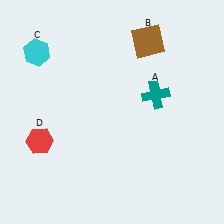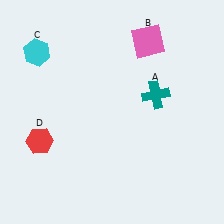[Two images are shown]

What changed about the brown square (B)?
In Image 1, B is brown. In Image 2, it changed to pink.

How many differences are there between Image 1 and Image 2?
There is 1 difference between the two images.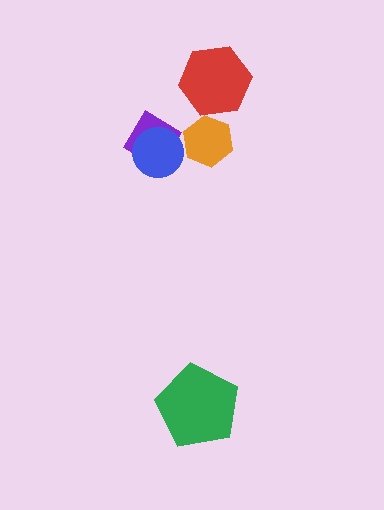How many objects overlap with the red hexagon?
0 objects overlap with the red hexagon.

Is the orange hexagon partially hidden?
No, no other shape covers it.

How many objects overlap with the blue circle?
1 object overlaps with the blue circle.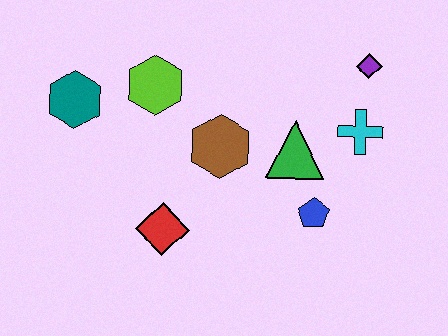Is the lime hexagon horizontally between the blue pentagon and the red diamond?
No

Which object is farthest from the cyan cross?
The teal hexagon is farthest from the cyan cross.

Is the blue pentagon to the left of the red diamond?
No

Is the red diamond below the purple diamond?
Yes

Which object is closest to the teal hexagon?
The lime hexagon is closest to the teal hexagon.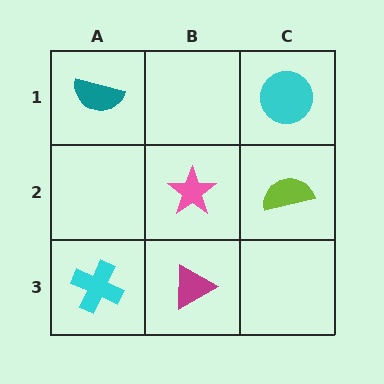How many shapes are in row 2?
2 shapes.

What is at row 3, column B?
A magenta triangle.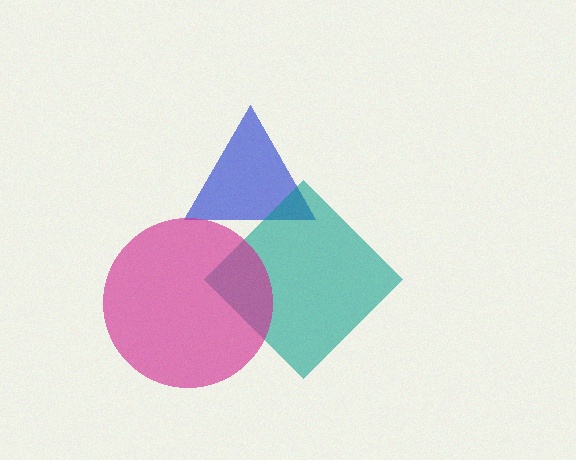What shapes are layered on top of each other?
The layered shapes are: a blue triangle, a teal diamond, a magenta circle.